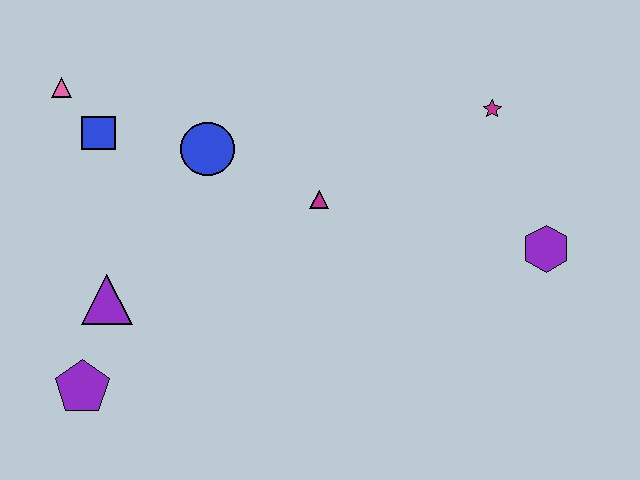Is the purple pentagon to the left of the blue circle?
Yes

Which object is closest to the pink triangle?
The blue square is closest to the pink triangle.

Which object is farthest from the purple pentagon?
The magenta star is farthest from the purple pentagon.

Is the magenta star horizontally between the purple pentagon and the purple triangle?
No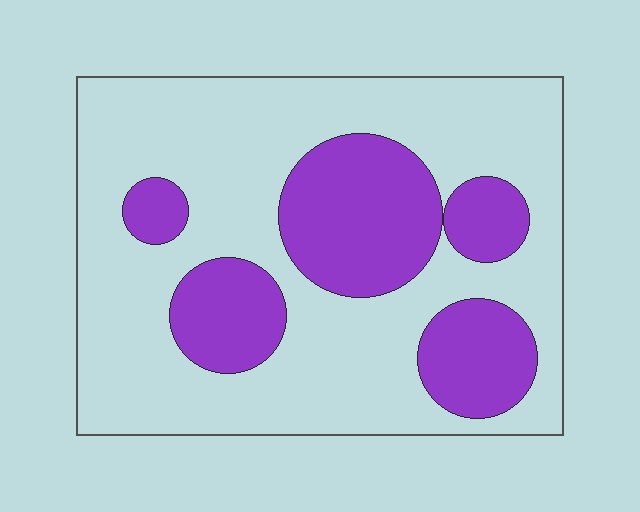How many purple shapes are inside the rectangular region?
5.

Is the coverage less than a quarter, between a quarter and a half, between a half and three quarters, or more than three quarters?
Between a quarter and a half.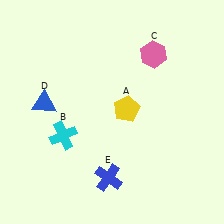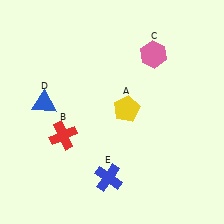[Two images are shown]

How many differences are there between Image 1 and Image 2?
There is 1 difference between the two images.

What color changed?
The cross (B) changed from cyan in Image 1 to red in Image 2.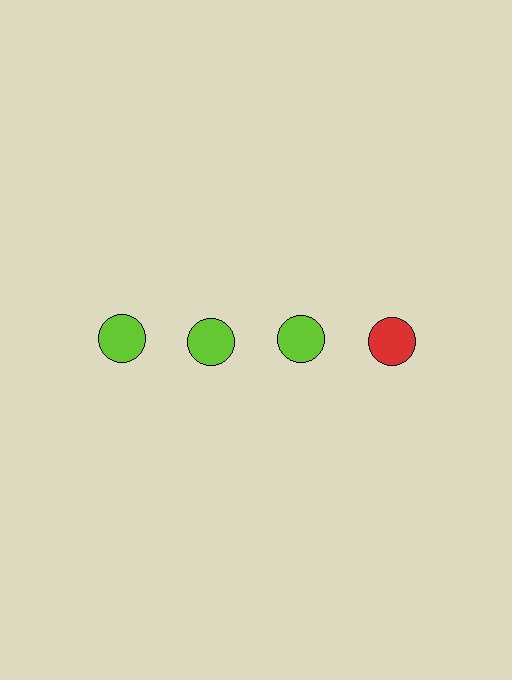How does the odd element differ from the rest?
It has a different color: red instead of lime.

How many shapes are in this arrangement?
There are 4 shapes arranged in a grid pattern.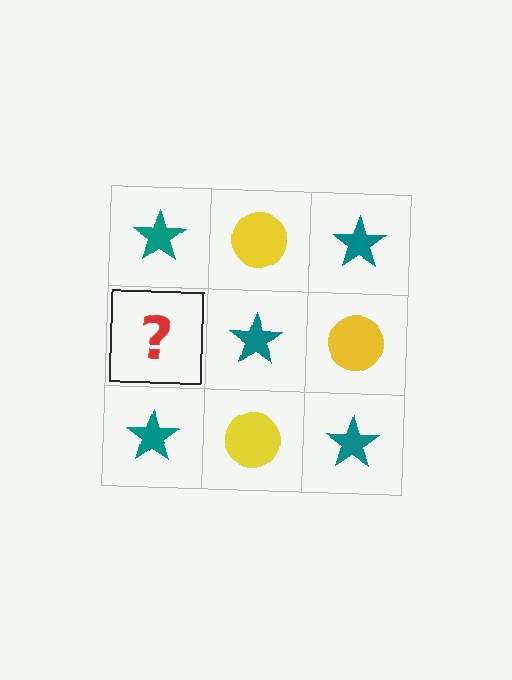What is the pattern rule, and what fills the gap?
The rule is that it alternates teal star and yellow circle in a checkerboard pattern. The gap should be filled with a yellow circle.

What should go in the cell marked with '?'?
The missing cell should contain a yellow circle.